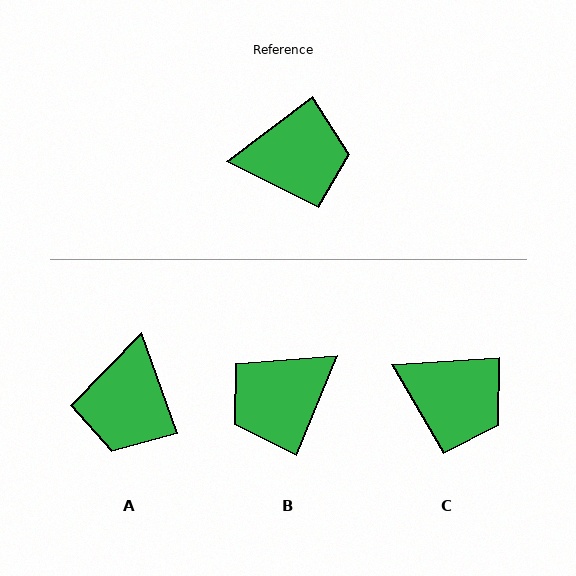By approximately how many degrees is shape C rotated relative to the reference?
Approximately 33 degrees clockwise.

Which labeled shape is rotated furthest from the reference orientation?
B, about 149 degrees away.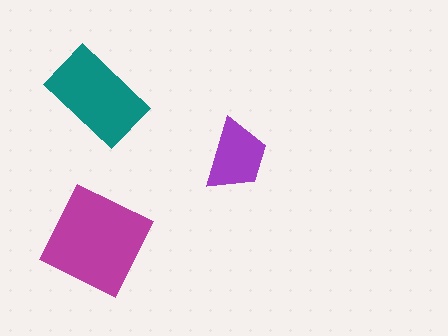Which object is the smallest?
The purple trapezoid.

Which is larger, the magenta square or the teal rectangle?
The magenta square.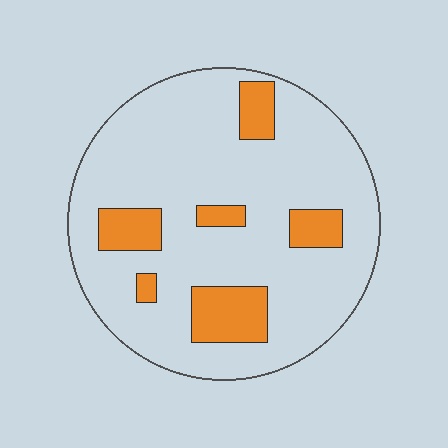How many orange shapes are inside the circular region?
6.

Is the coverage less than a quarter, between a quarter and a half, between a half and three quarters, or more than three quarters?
Less than a quarter.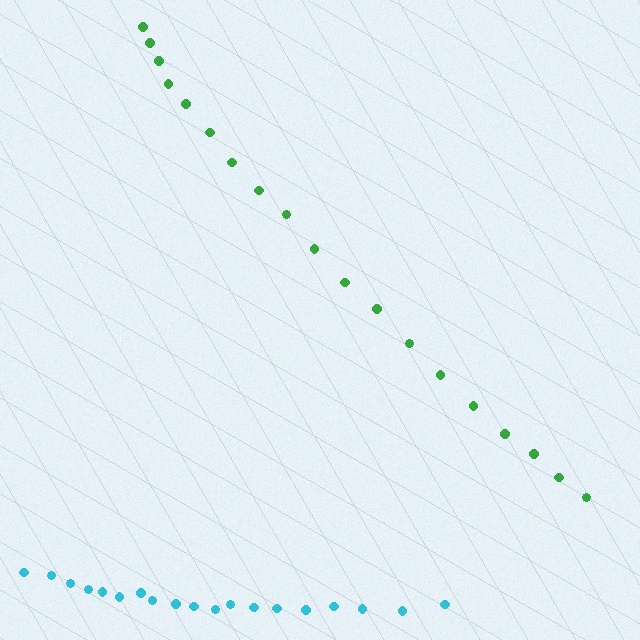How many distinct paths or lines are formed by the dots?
There are 2 distinct paths.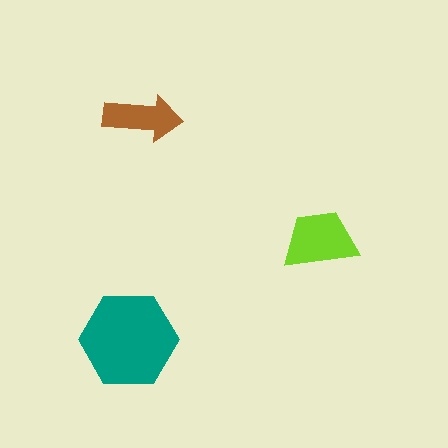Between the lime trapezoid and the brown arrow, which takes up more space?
The lime trapezoid.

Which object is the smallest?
The brown arrow.